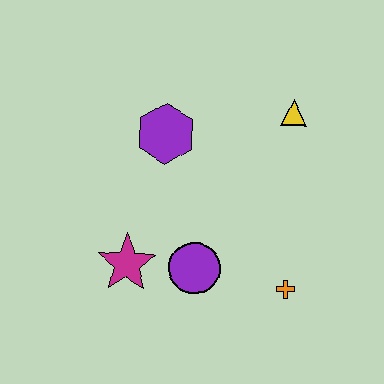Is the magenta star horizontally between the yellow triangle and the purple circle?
No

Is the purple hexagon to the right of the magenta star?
Yes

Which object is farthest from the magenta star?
The yellow triangle is farthest from the magenta star.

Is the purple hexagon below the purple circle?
No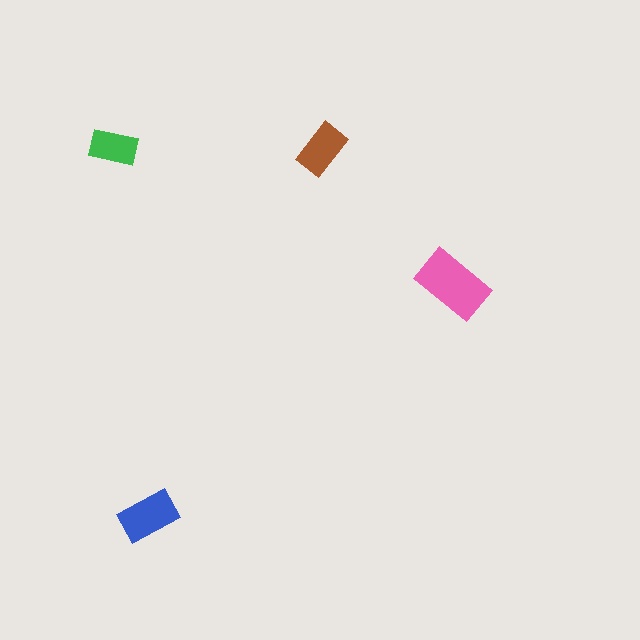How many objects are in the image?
There are 4 objects in the image.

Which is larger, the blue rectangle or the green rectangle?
The blue one.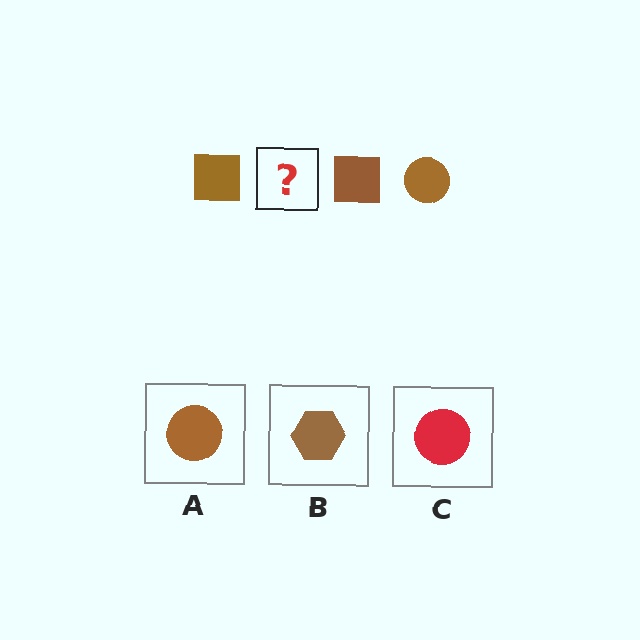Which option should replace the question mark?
Option A.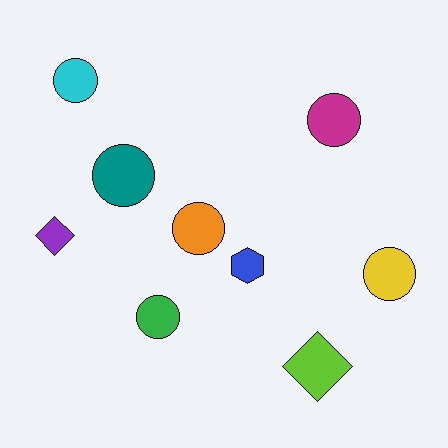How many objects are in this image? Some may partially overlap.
There are 9 objects.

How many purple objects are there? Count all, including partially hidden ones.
There is 1 purple object.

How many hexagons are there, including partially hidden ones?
There is 1 hexagon.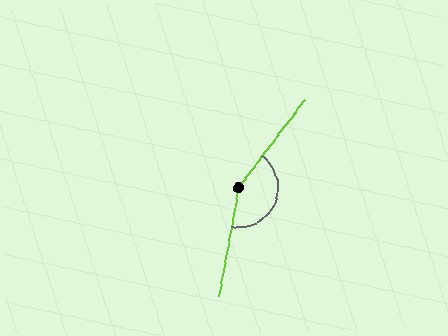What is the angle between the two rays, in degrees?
Approximately 153 degrees.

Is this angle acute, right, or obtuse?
It is obtuse.